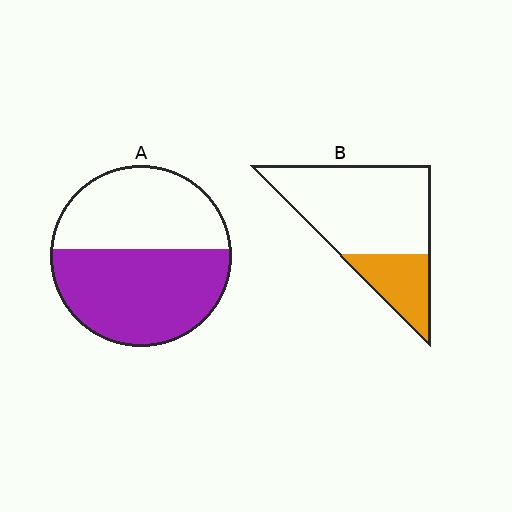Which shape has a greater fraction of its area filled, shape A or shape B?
Shape A.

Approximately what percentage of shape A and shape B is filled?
A is approximately 55% and B is approximately 25%.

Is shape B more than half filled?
No.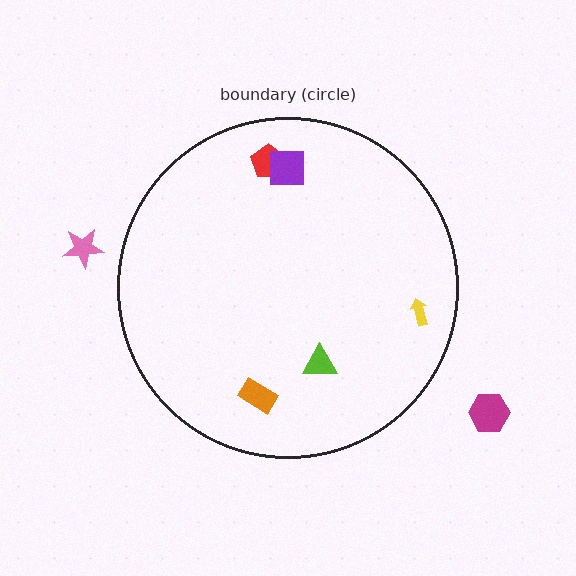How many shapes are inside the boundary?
5 inside, 2 outside.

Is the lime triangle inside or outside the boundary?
Inside.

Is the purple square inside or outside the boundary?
Inside.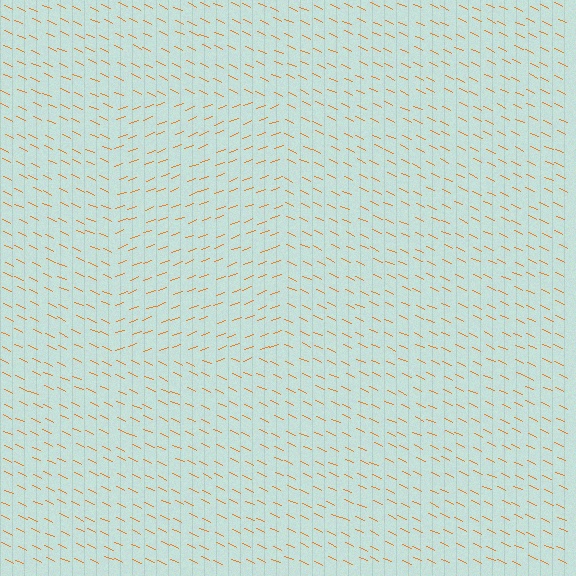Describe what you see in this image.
The image is filled with small orange line segments. A rectangle region in the image has lines oriented differently from the surrounding lines, creating a visible texture boundary.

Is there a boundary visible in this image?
Yes, there is a texture boundary formed by a change in line orientation.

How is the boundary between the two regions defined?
The boundary is defined purely by a change in line orientation (approximately 45 degrees difference). All lines are the same color and thickness.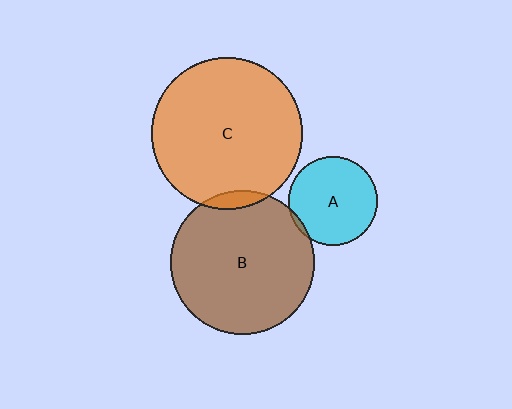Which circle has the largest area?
Circle C (orange).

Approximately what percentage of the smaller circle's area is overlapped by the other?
Approximately 5%.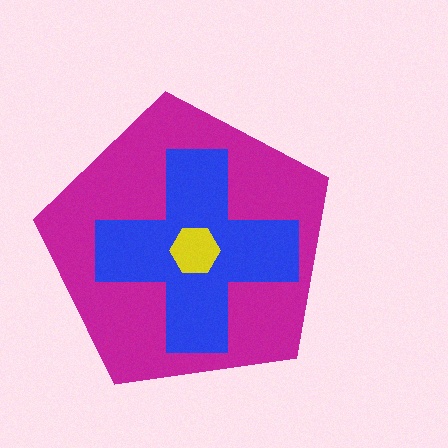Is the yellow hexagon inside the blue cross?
Yes.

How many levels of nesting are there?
3.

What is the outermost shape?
The magenta pentagon.